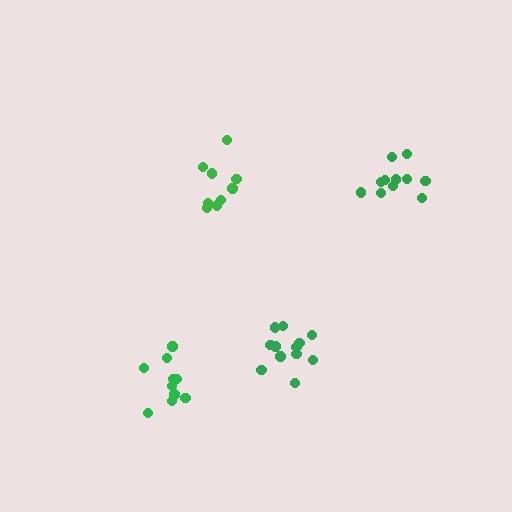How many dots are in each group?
Group 1: 10 dots, Group 2: 9 dots, Group 3: 11 dots, Group 4: 12 dots (42 total).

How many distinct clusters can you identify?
There are 4 distinct clusters.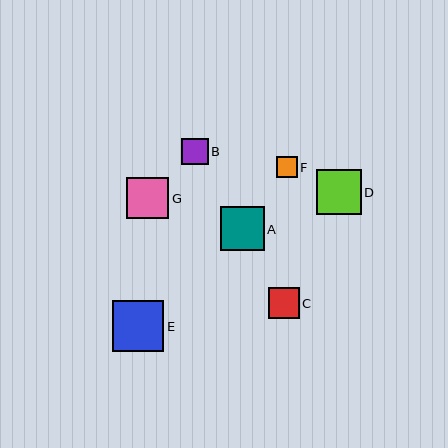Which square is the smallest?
Square F is the smallest with a size of approximately 21 pixels.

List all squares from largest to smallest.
From largest to smallest: E, D, A, G, C, B, F.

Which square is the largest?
Square E is the largest with a size of approximately 51 pixels.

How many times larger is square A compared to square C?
Square A is approximately 1.4 times the size of square C.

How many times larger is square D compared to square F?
Square D is approximately 2.2 times the size of square F.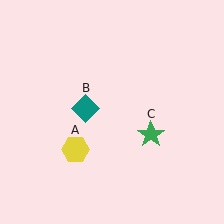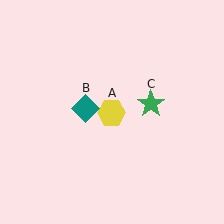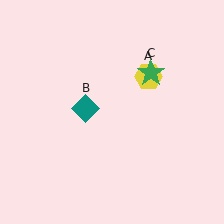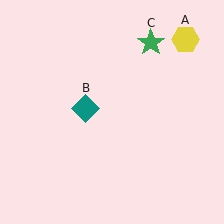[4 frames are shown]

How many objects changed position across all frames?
2 objects changed position: yellow hexagon (object A), green star (object C).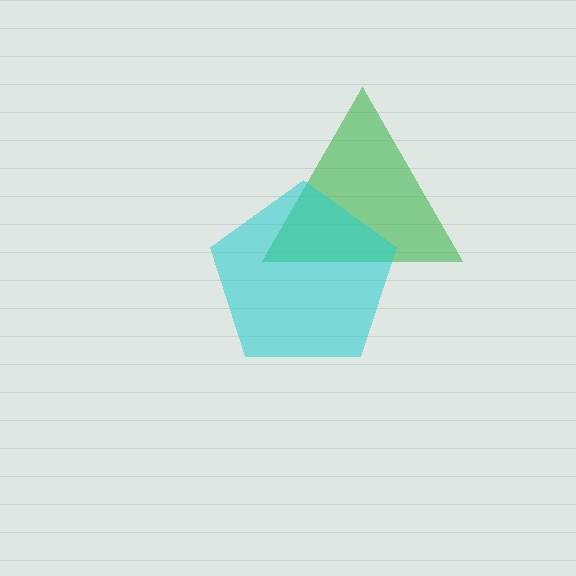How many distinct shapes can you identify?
There are 2 distinct shapes: a green triangle, a cyan pentagon.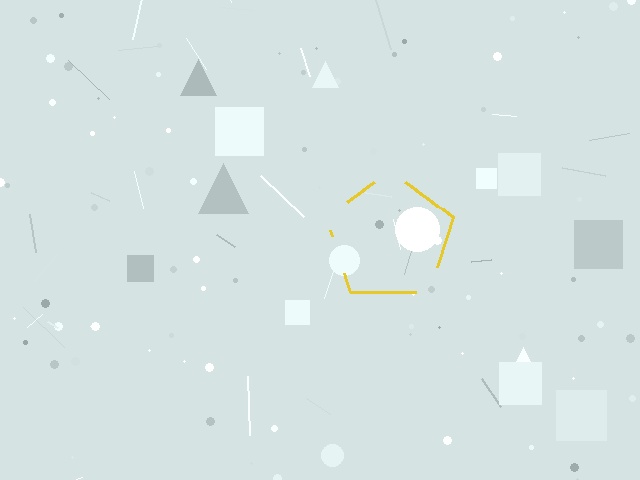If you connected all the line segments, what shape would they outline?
They would outline a pentagon.